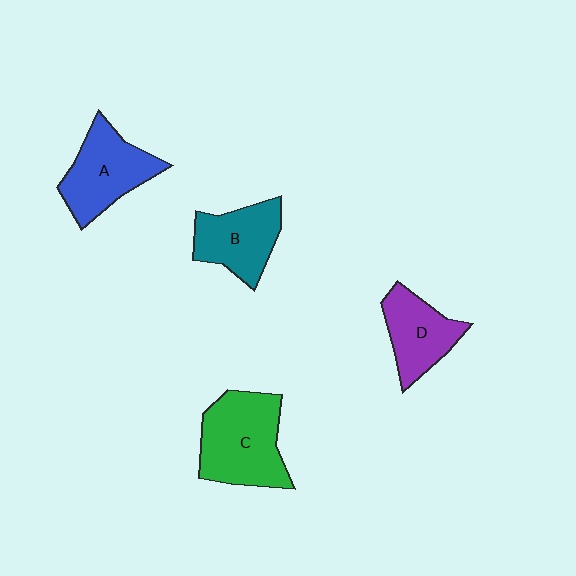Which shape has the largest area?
Shape C (green).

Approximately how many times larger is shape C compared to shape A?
Approximately 1.2 times.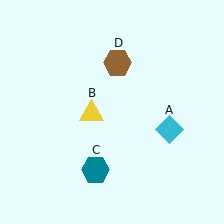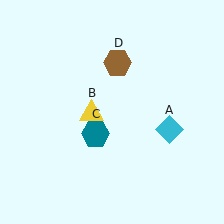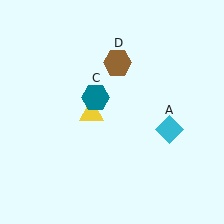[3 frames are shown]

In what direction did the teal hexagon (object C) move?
The teal hexagon (object C) moved up.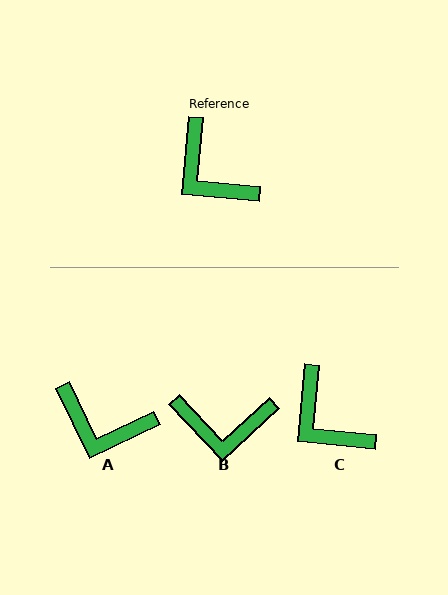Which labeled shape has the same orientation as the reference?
C.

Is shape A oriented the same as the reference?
No, it is off by about 31 degrees.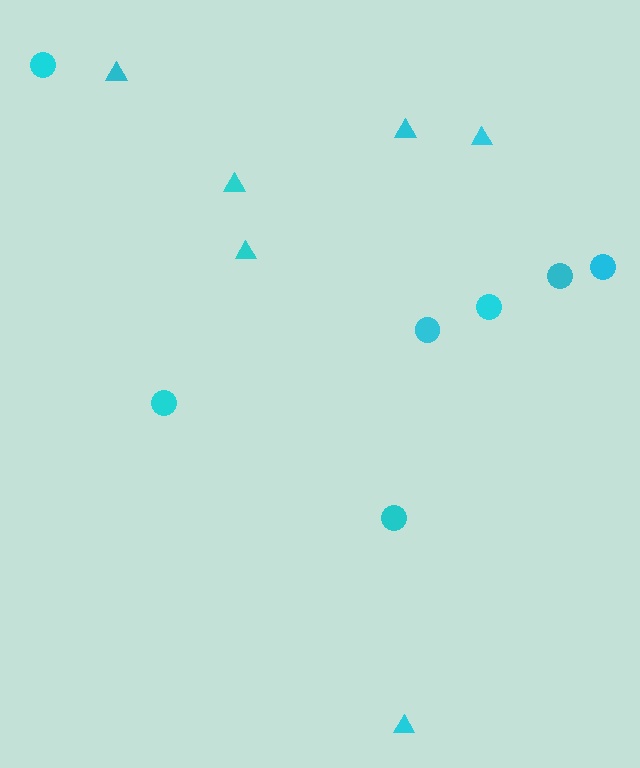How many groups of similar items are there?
There are 2 groups: one group of circles (7) and one group of triangles (6).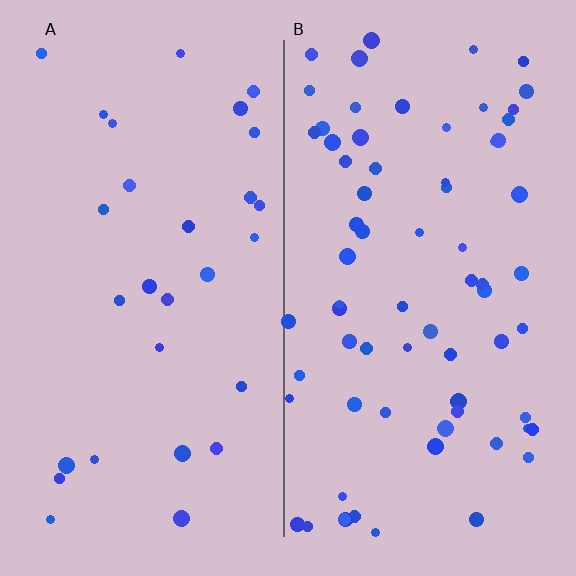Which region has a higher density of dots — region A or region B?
B (the right).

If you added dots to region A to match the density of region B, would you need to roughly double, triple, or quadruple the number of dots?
Approximately double.